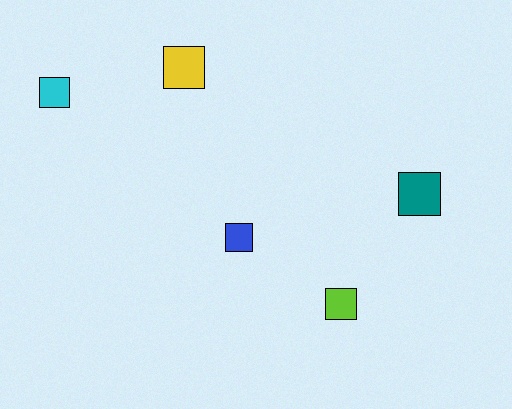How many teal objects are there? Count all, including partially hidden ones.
There is 1 teal object.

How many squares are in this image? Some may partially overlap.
There are 5 squares.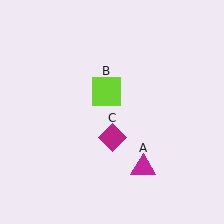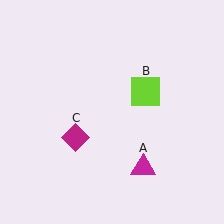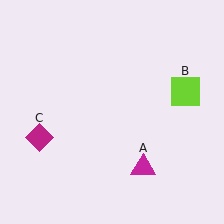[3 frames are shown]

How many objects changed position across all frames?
2 objects changed position: lime square (object B), magenta diamond (object C).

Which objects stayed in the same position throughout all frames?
Magenta triangle (object A) remained stationary.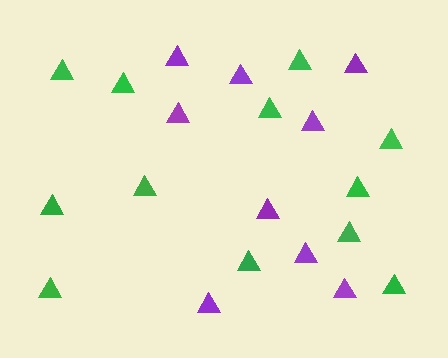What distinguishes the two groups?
There are 2 groups: one group of green triangles (12) and one group of purple triangles (9).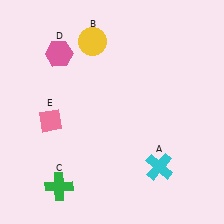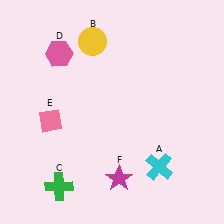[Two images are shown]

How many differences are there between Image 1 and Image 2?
There is 1 difference between the two images.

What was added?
A magenta star (F) was added in Image 2.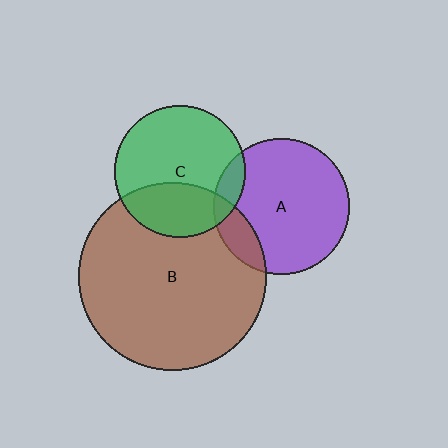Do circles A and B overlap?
Yes.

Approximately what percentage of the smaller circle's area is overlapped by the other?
Approximately 15%.